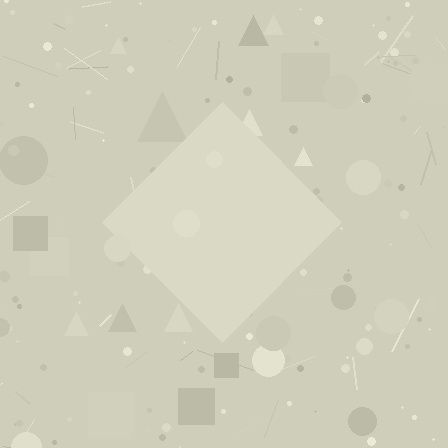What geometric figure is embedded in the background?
A diamond is embedded in the background.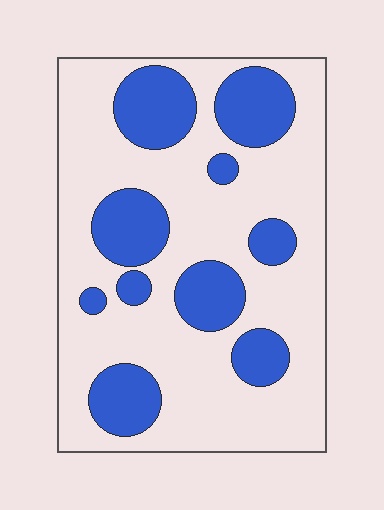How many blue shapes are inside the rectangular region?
10.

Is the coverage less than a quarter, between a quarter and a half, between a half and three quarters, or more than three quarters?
Between a quarter and a half.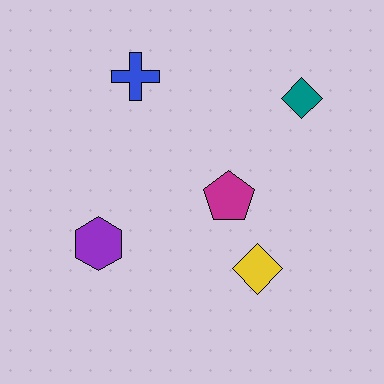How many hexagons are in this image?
There is 1 hexagon.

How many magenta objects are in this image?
There is 1 magenta object.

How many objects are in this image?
There are 5 objects.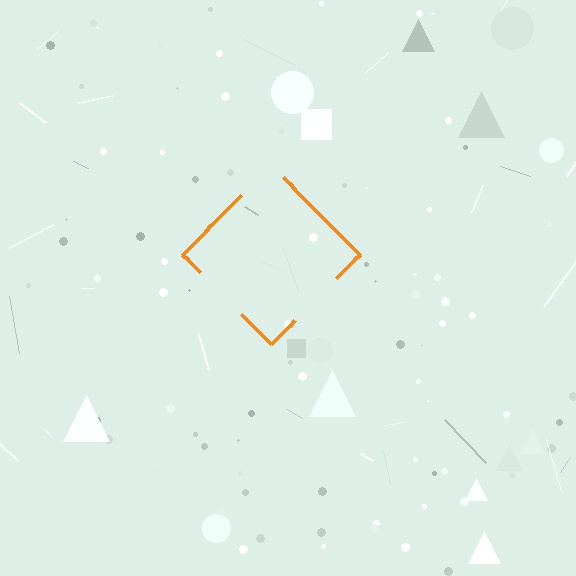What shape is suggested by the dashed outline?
The dashed outline suggests a diamond.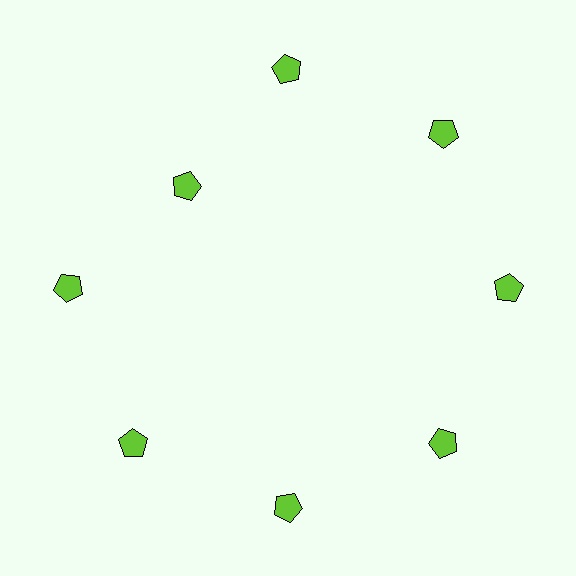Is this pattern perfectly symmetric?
No. The 8 lime pentagons are arranged in a ring, but one element near the 10 o'clock position is pulled inward toward the center, breaking the 8-fold rotational symmetry.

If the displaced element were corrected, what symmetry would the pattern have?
It would have 8-fold rotational symmetry — the pattern would map onto itself every 45 degrees.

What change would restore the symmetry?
The symmetry would be restored by moving it outward, back onto the ring so that all 8 pentagons sit at equal angles and equal distance from the center.